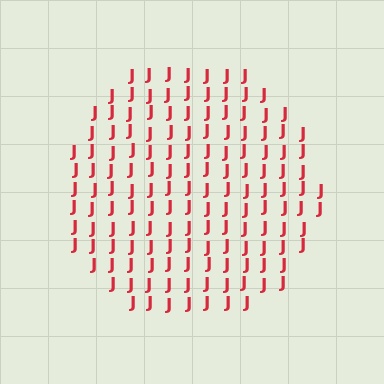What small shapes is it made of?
It is made of small letter J's.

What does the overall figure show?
The overall figure shows a circle.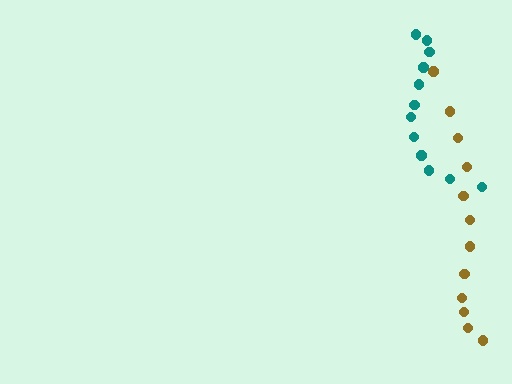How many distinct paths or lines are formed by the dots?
There are 2 distinct paths.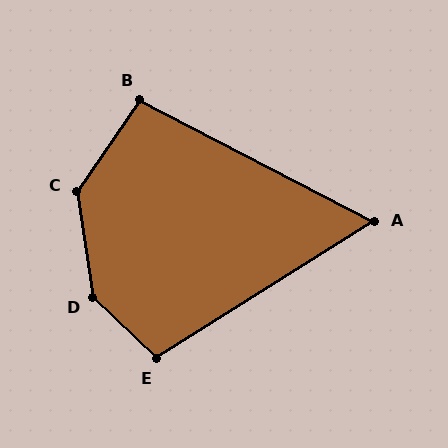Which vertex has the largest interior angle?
D, at approximately 142 degrees.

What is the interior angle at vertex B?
Approximately 97 degrees (obtuse).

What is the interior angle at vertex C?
Approximately 137 degrees (obtuse).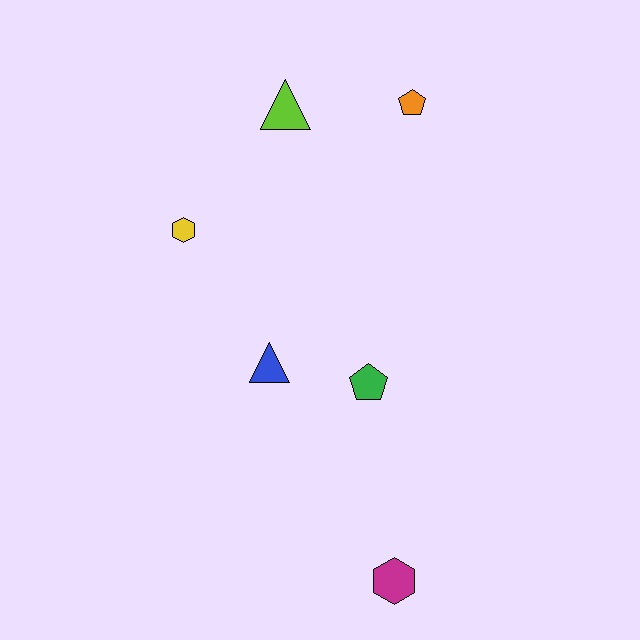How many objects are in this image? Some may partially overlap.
There are 6 objects.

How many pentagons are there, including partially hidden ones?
There are 2 pentagons.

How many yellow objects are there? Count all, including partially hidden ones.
There is 1 yellow object.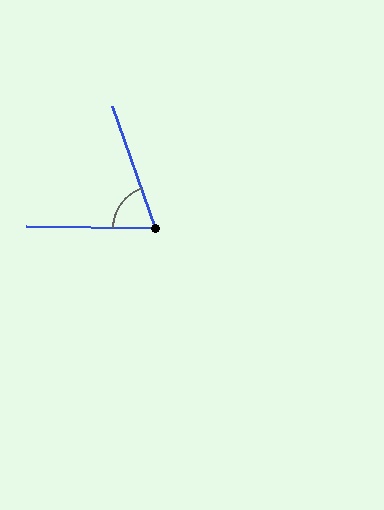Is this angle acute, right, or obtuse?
It is acute.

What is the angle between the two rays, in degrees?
Approximately 70 degrees.